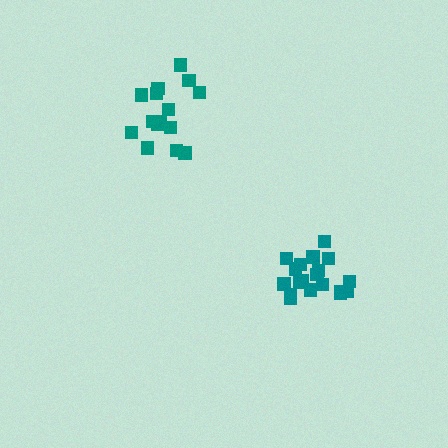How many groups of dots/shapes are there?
There are 2 groups.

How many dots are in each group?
Group 1: 19 dots, Group 2: 15 dots (34 total).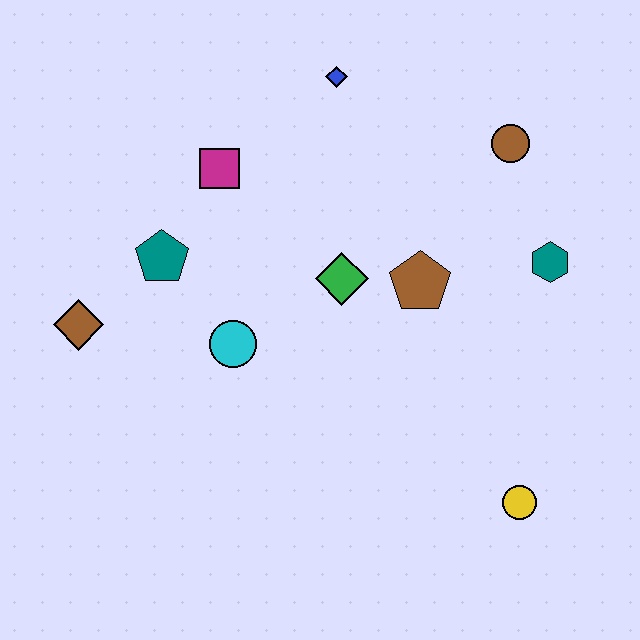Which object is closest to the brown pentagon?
The green diamond is closest to the brown pentagon.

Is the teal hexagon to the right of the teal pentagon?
Yes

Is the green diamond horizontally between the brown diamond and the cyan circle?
No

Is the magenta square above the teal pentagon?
Yes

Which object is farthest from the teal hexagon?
The brown diamond is farthest from the teal hexagon.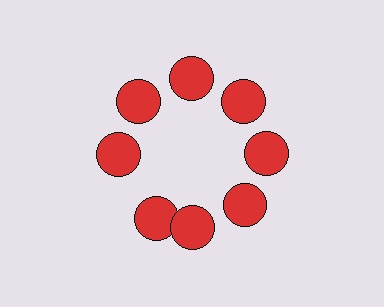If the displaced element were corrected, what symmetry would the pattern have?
It would have 8-fold rotational symmetry — the pattern would map onto itself every 45 degrees.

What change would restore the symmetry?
The symmetry would be restored by rotating it back into even spacing with its neighbors so that all 8 circles sit at equal angles and equal distance from the center.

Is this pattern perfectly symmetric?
No. The 8 red circles are arranged in a ring, but one element near the 8 o'clock position is rotated out of alignment along the ring, breaking the 8-fold rotational symmetry.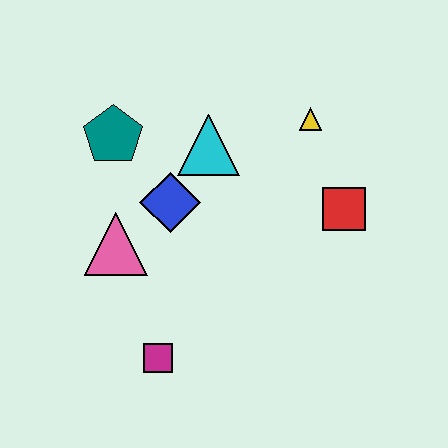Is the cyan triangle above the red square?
Yes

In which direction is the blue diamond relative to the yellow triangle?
The blue diamond is to the left of the yellow triangle.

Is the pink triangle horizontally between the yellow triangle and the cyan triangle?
No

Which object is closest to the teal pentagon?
The blue diamond is closest to the teal pentagon.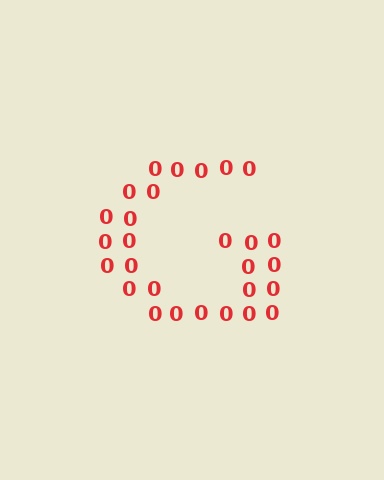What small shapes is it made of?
It is made of small digit 0's.